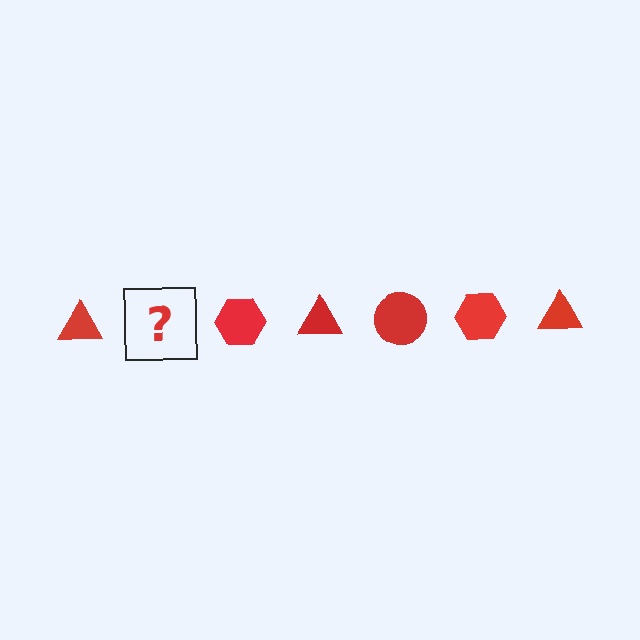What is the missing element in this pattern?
The missing element is a red circle.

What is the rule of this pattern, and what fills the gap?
The rule is that the pattern cycles through triangle, circle, hexagon shapes in red. The gap should be filled with a red circle.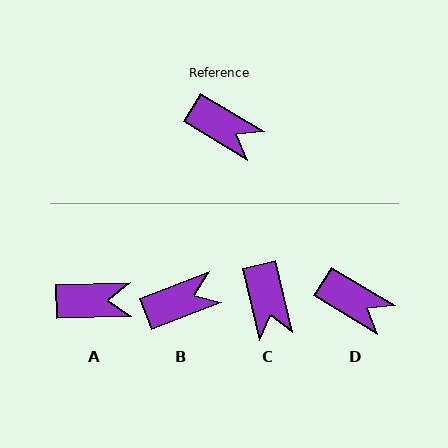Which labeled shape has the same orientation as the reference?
D.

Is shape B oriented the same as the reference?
No, it is off by about 52 degrees.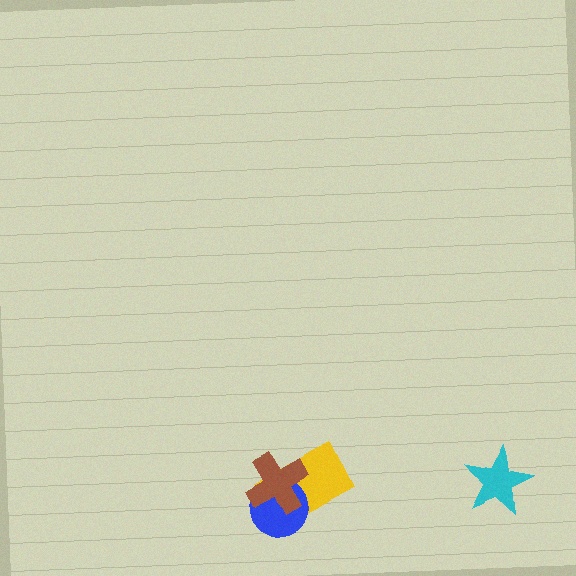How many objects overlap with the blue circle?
2 objects overlap with the blue circle.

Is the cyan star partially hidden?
No, no other shape covers it.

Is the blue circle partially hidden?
Yes, it is partially covered by another shape.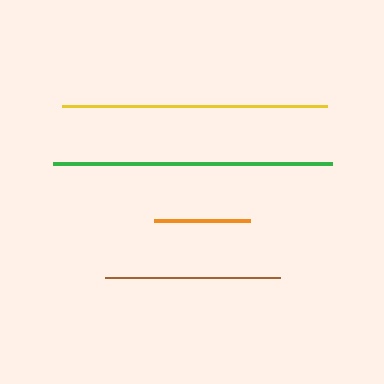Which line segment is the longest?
The green line is the longest at approximately 279 pixels.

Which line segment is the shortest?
The orange line is the shortest at approximately 96 pixels.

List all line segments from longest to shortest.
From longest to shortest: green, yellow, brown, orange.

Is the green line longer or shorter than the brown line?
The green line is longer than the brown line.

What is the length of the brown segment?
The brown segment is approximately 175 pixels long.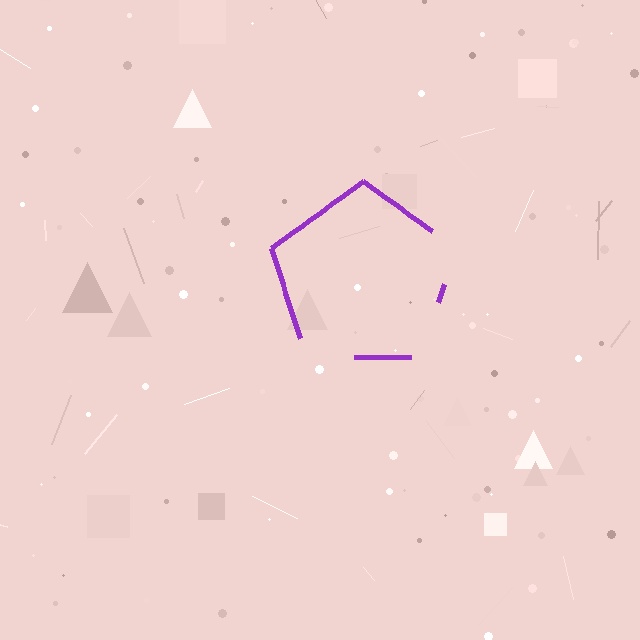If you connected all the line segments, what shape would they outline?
They would outline a pentagon.